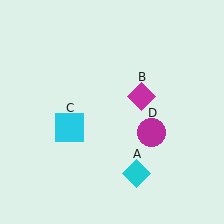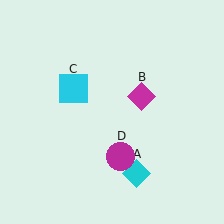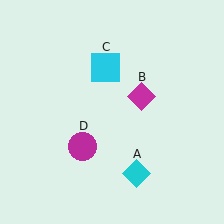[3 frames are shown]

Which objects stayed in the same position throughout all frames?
Cyan diamond (object A) and magenta diamond (object B) remained stationary.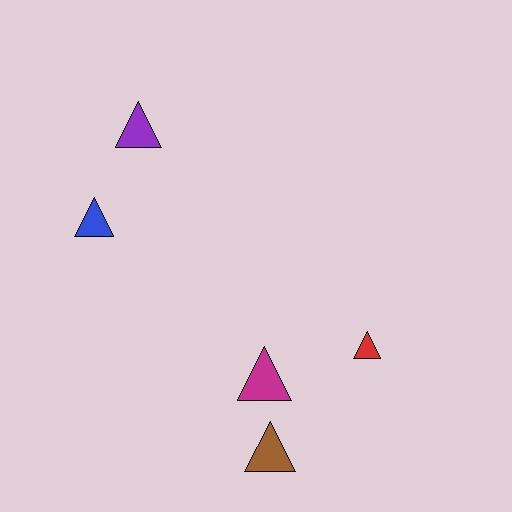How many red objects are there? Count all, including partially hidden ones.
There is 1 red object.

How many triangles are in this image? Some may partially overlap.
There are 5 triangles.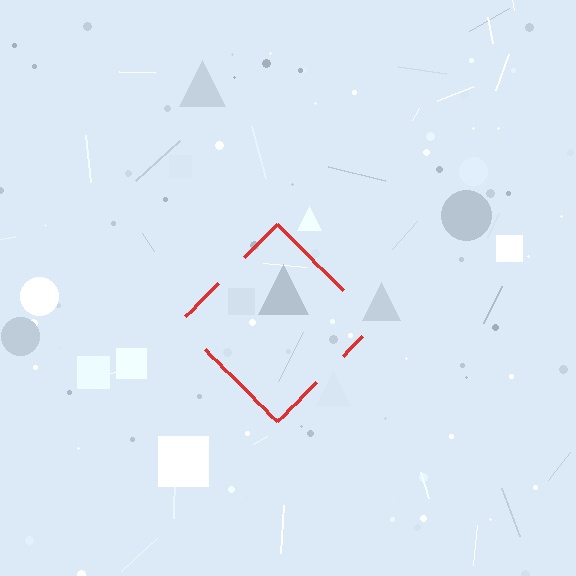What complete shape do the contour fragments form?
The contour fragments form a diamond.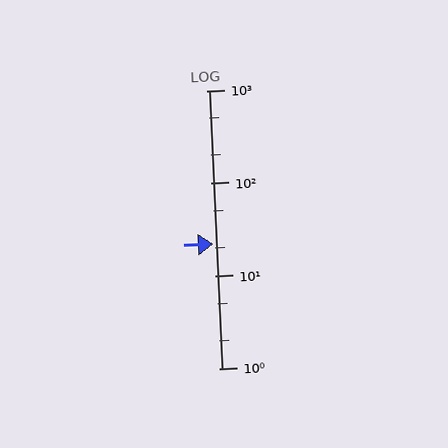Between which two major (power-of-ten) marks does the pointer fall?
The pointer is between 10 and 100.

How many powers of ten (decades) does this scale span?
The scale spans 3 decades, from 1 to 1000.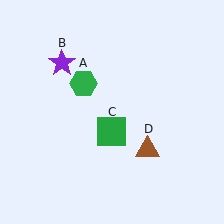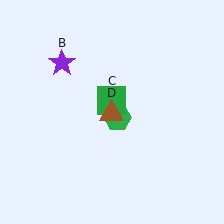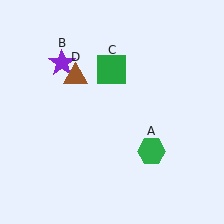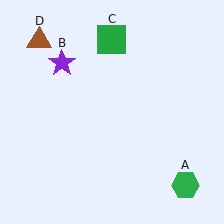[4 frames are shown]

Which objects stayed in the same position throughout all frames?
Purple star (object B) remained stationary.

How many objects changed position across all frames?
3 objects changed position: green hexagon (object A), green square (object C), brown triangle (object D).